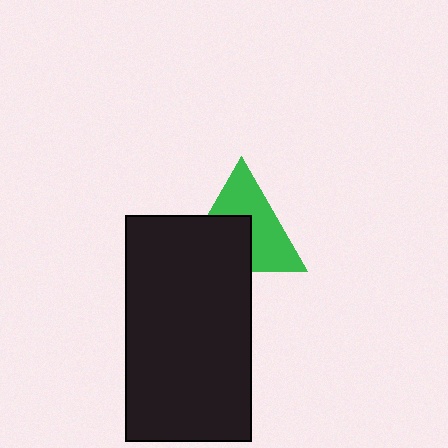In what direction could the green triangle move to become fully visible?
The green triangle could move up. That would shift it out from behind the black rectangle entirely.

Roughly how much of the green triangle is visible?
About half of it is visible (roughly 56%).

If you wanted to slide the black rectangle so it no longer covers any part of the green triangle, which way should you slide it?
Slide it down — that is the most direct way to separate the two shapes.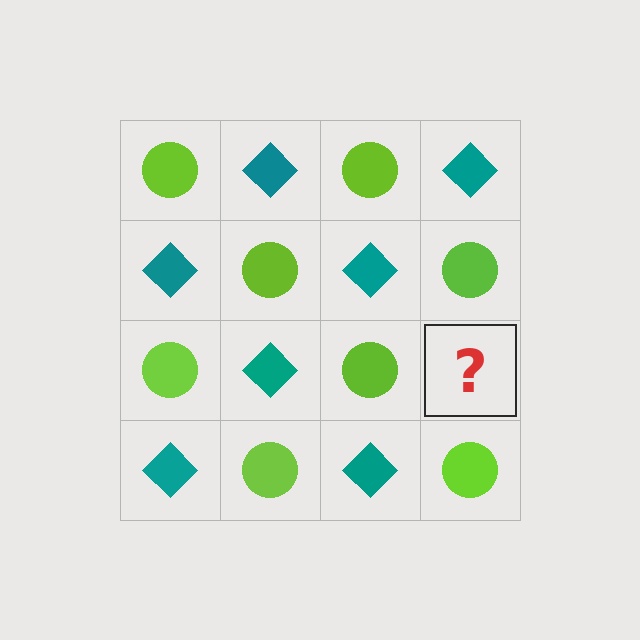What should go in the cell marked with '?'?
The missing cell should contain a teal diamond.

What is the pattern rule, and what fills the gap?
The rule is that it alternates lime circle and teal diamond in a checkerboard pattern. The gap should be filled with a teal diamond.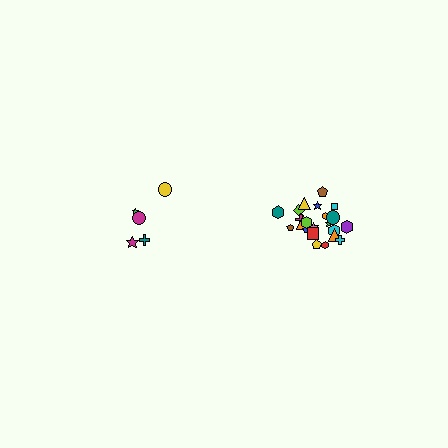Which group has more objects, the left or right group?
The right group.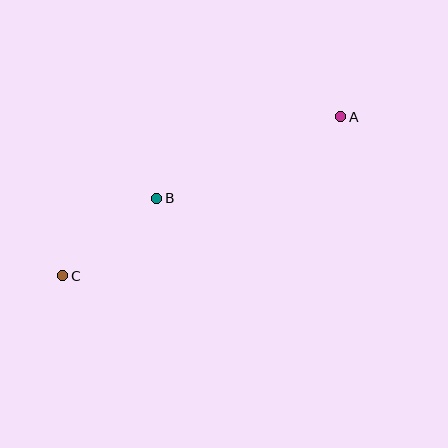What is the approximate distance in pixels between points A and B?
The distance between A and B is approximately 201 pixels.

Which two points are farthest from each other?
Points A and C are farthest from each other.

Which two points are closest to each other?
Points B and C are closest to each other.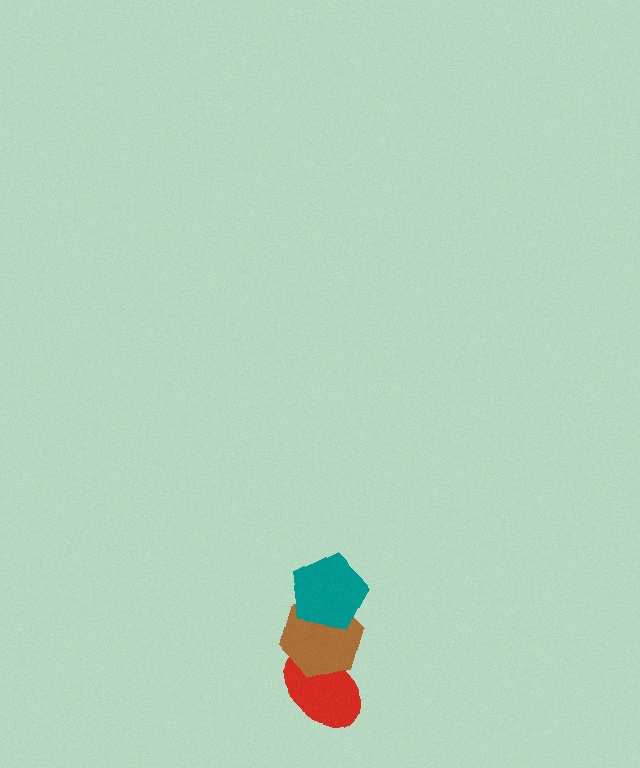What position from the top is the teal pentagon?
The teal pentagon is 1st from the top.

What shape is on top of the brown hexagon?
The teal pentagon is on top of the brown hexagon.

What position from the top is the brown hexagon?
The brown hexagon is 2nd from the top.